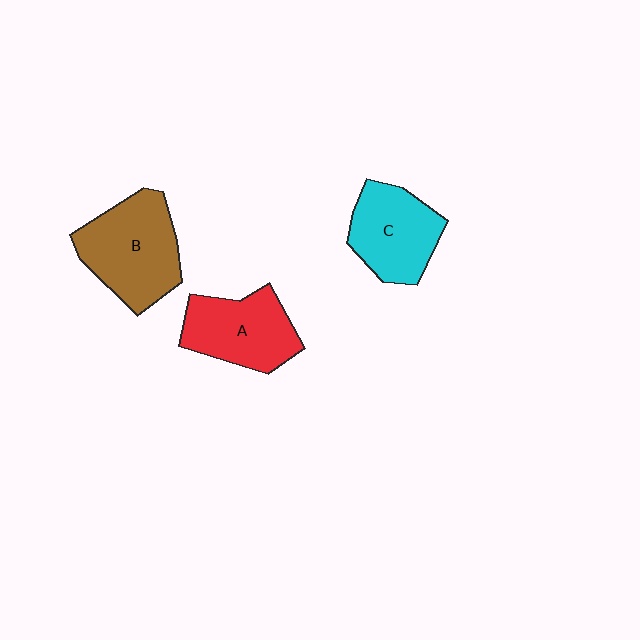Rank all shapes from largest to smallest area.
From largest to smallest: B (brown), A (red), C (cyan).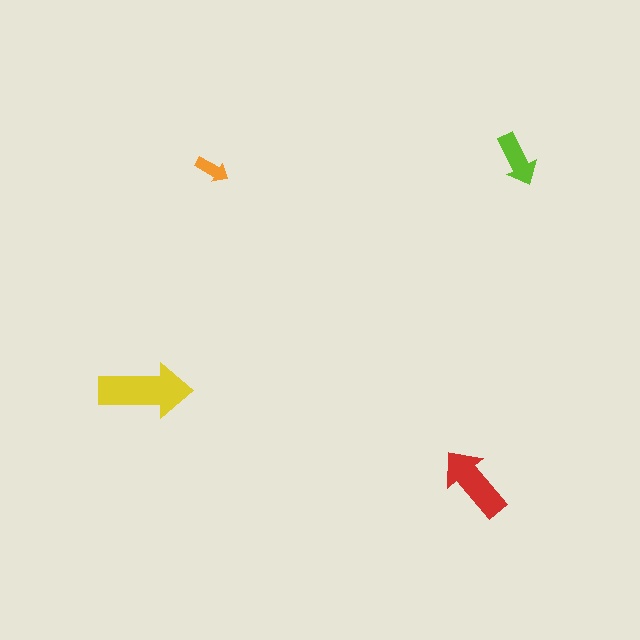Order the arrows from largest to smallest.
the yellow one, the red one, the lime one, the orange one.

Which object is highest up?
The lime arrow is topmost.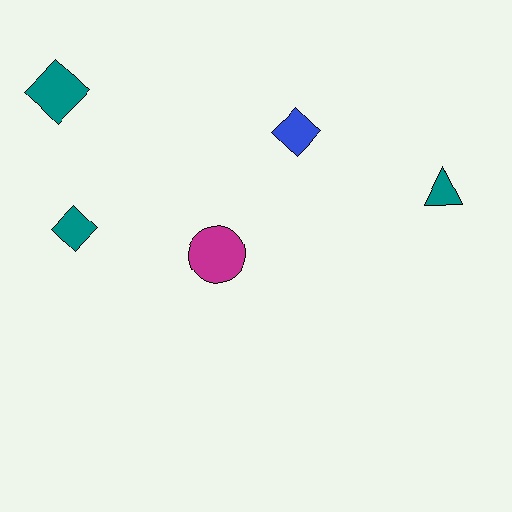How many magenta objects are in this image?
There is 1 magenta object.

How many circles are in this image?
There is 1 circle.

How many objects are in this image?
There are 5 objects.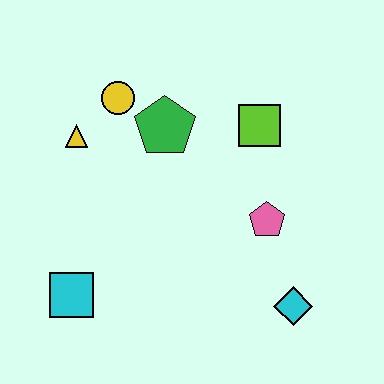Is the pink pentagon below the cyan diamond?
No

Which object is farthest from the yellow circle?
The cyan diamond is farthest from the yellow circle.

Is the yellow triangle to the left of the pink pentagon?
Yes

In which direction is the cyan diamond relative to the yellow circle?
The cyan diamond is below the yellow circle.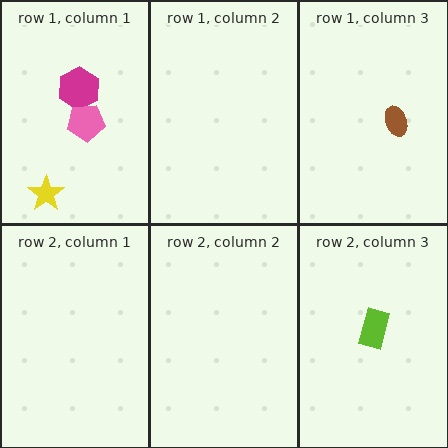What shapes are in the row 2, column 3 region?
The lime rectangle.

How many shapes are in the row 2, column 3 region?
1.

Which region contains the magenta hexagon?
The row 1, column 1 region.